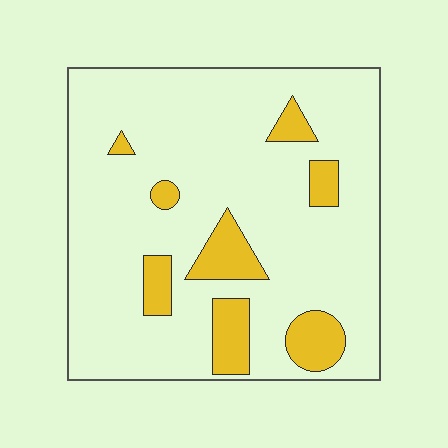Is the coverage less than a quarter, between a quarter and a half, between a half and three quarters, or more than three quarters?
Less than a quarter.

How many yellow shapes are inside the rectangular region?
8.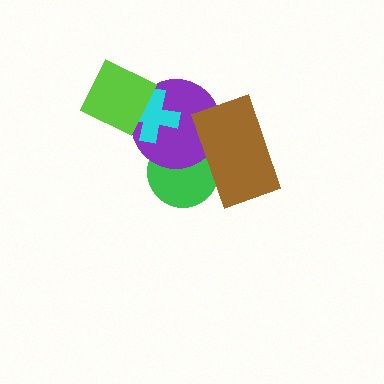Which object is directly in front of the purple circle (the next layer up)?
The brown rectangle is directly in front of the purple circle.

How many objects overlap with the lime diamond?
2 objects overlap with the lime diamond.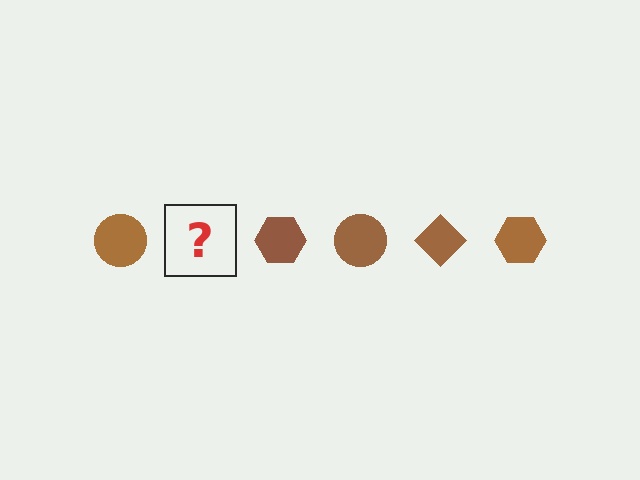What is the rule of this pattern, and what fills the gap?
The rule is that the pattern cycles through circle, diamond, hexagon shapes in brown. The gap should be filled with a brown diamond.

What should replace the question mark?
The question mark should be replaced with a brown diamond.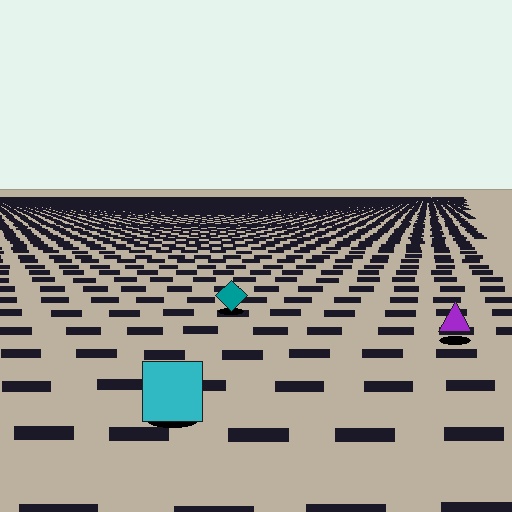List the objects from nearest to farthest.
From nearest to farthest: the cyan square, the purple triangle, the teal diamond.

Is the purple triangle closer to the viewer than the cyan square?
No. The cyan square is closer — you can tell from the texture gradient: the ground texture is coarser near it.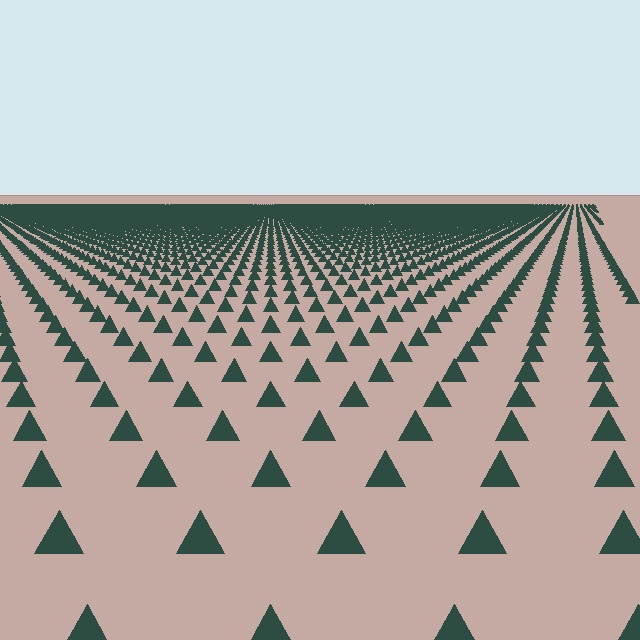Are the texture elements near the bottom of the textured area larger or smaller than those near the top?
Larger. Near the bottom, elements are closer to the viewer and appear at a bigger on-screen size.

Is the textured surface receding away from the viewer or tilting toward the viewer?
The surface is receding away from the viewer. Texture elements get smaller and denser toward the top.